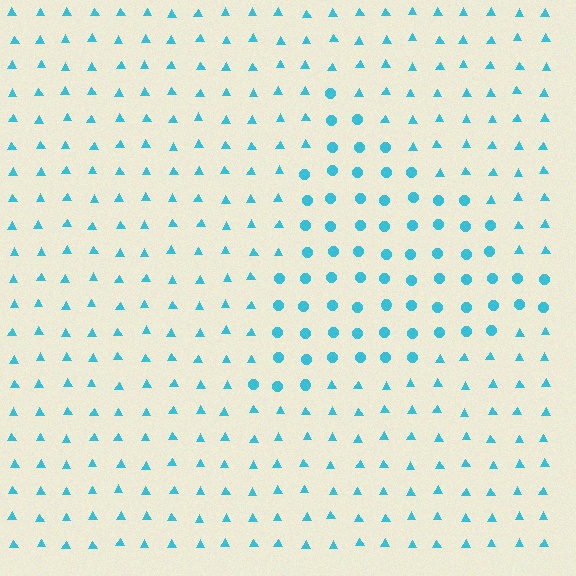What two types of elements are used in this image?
The image uses circles inside the triangle region and triangles outside it.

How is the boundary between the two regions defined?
The boundary is defined by a change in element shape: circles inside vs. triangles outside. All elements share the same color and spacing.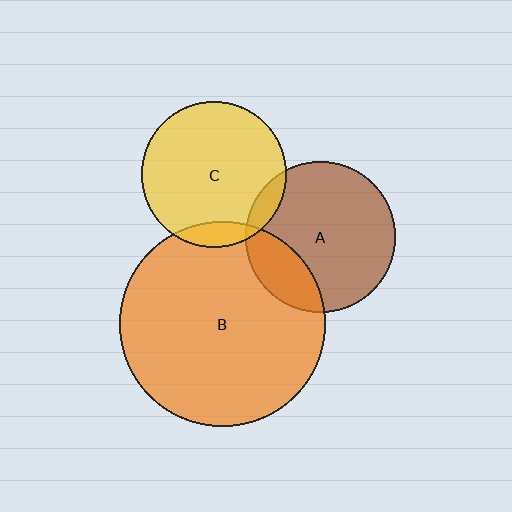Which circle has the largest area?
Circle B (orange).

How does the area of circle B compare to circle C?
Approximately 2.0 times.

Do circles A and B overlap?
Yes.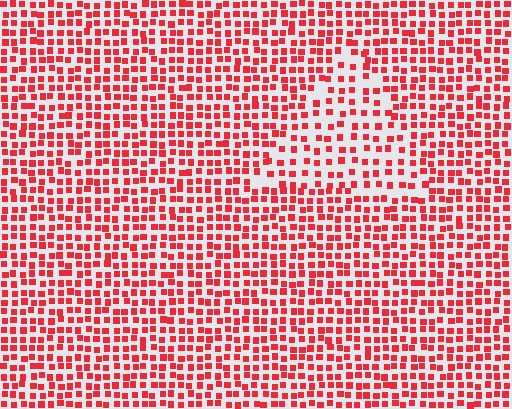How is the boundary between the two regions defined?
The boundary is defined by a change in element density (approximately 1.7x ratio). All elements are the same color, size, and shape.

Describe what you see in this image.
The image contains small red elements arranged at two different densities. A triangle-shaped region is visible where the elements are less densely packed than the surrounding area.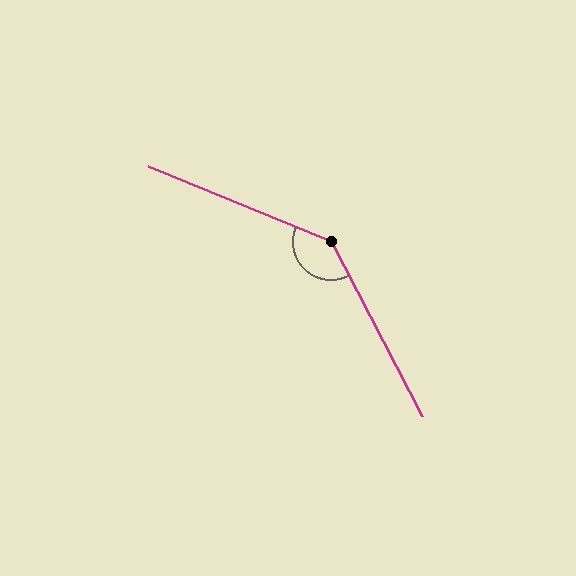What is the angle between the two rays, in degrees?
Approximately 140 degrees.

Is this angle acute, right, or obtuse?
It is obtuse.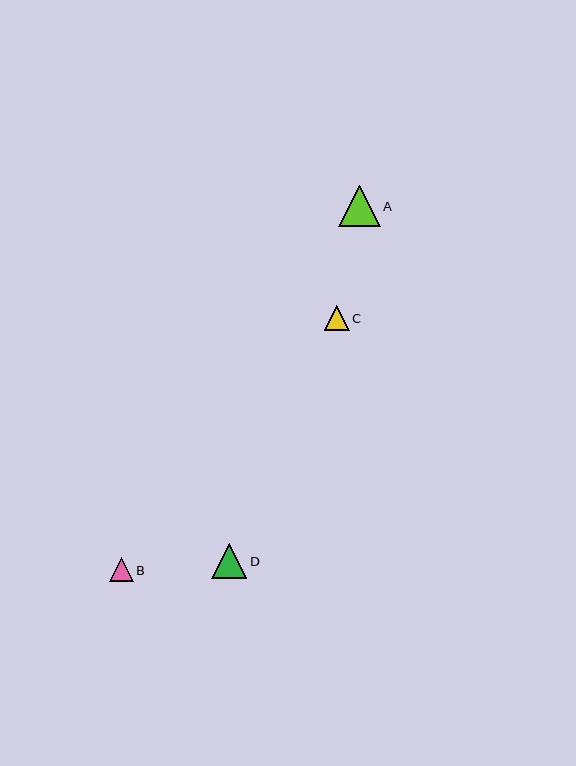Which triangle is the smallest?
Triangle B is the smallest with a size of approximately 24 pixels.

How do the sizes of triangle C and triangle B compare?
Triangle C and triangle B are approximately the same size.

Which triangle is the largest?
Triangle A is the largest with a size of approximately 41 pixels.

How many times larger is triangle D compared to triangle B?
Triangle D is approximately 1.5 times the size of triangle B.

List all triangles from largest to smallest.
From largest to smallest: A, D, C, B.